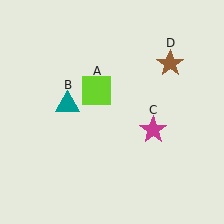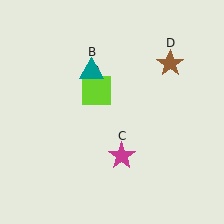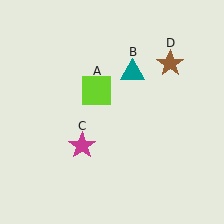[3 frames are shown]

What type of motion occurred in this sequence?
The teal triangle (object B), magenta star (object C) rotated clockwise around the center of the scene.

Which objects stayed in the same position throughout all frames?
Lime square (object A) and brown star (object D) remained stationary.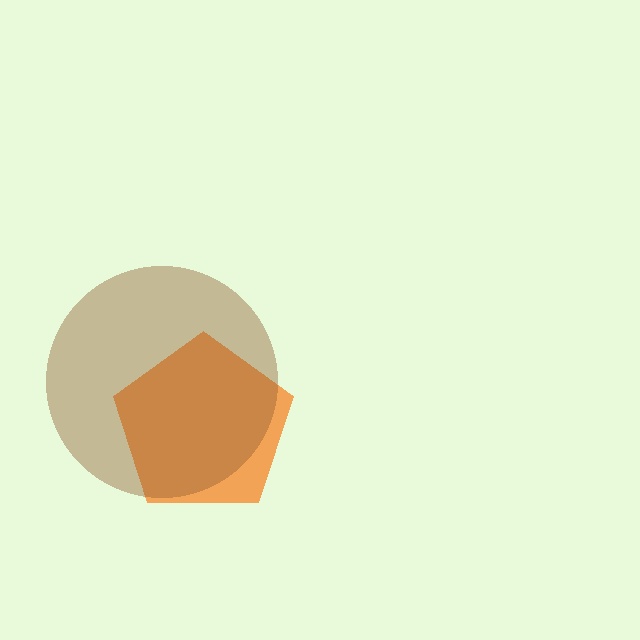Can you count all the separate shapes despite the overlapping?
Yes, there are 2 separate shapes.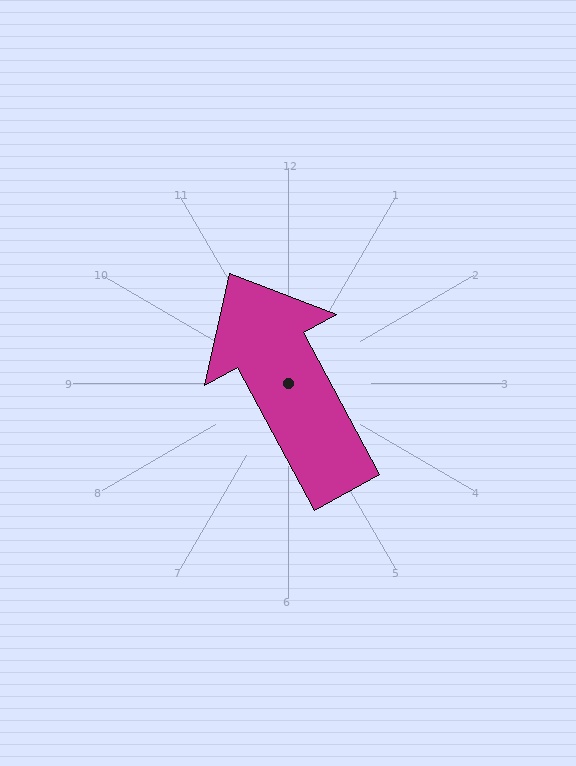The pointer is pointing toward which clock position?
Roughly 11 o'clock.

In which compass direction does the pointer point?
Northwest.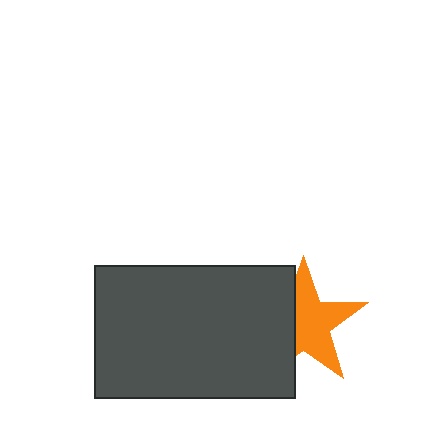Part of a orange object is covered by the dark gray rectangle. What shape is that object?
It is a star.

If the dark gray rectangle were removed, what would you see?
You would see the complete orange star.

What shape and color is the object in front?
The object in front is a dark gray rectangle.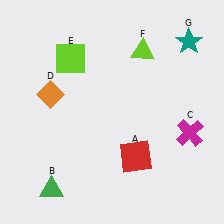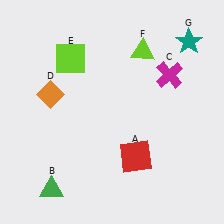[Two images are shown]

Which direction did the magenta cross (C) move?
The magenta cross (C) moved up.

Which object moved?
The magenta cross (C) moved up.